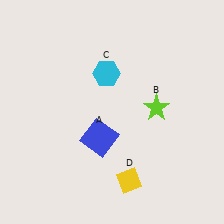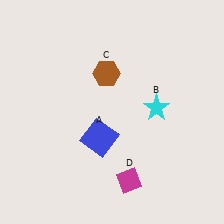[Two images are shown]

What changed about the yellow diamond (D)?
In Image 1, D is yellow. In Image 2, it changed to magenta.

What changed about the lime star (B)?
In Image 1, B is lime. In Image 2, it changed to cyan.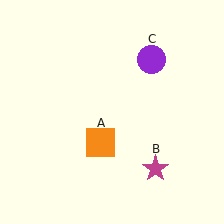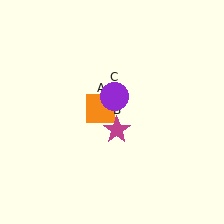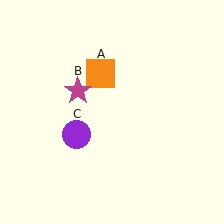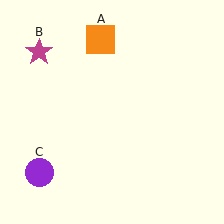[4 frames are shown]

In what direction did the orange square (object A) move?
The orange square (object A) moved up.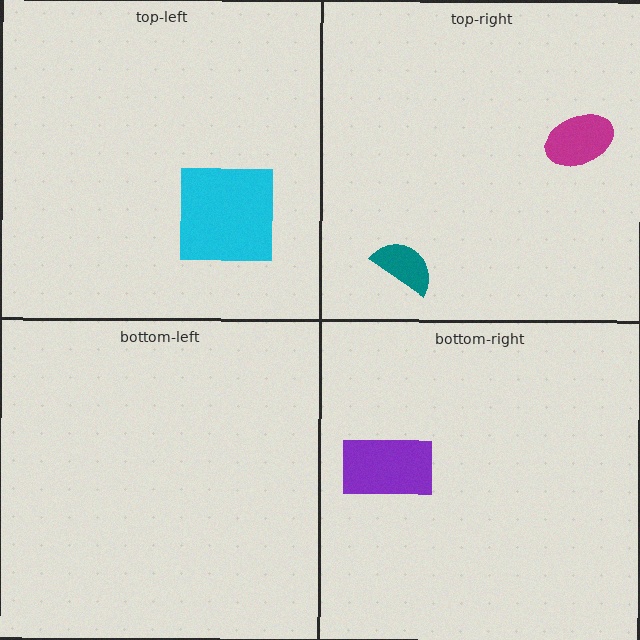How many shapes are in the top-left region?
1.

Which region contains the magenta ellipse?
The top-right region.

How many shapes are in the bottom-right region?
1.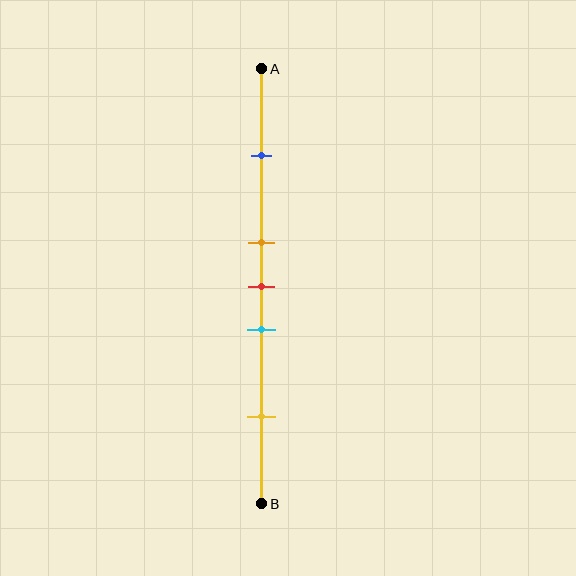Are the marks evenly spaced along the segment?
No, the marks are not evenly spaced.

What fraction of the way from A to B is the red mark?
The red mark is approximately 50% (0.5) of the way from A to B.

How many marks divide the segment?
There are 5 marks dividing the segment.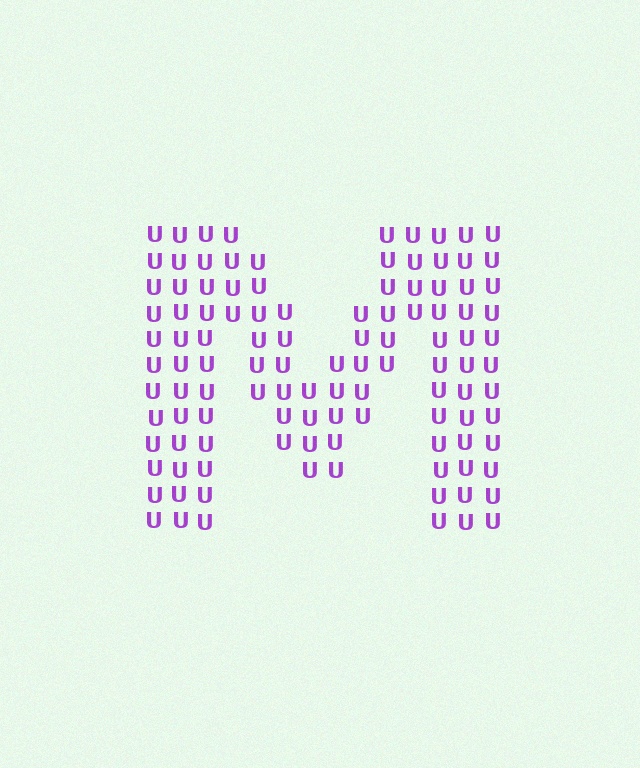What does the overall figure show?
The overall figure shows the letter M.